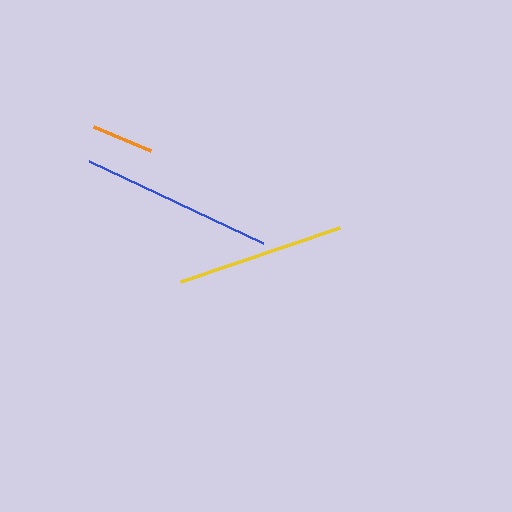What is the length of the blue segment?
The blue segment is approximately 193 pixels long.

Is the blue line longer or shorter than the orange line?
The blue line is longer than the orange line.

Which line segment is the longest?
The blue line is the longest at approximately 193 pixels.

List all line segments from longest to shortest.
From longest to shortest: blue, yellow, orange.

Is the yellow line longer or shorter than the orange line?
The yellow line is longer than the orange line.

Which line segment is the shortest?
The orange line is the shortest at approximately 62 pixels.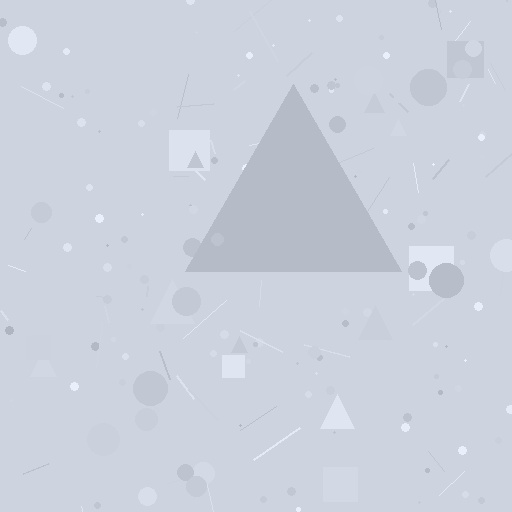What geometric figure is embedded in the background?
A triangle is embedded in the background.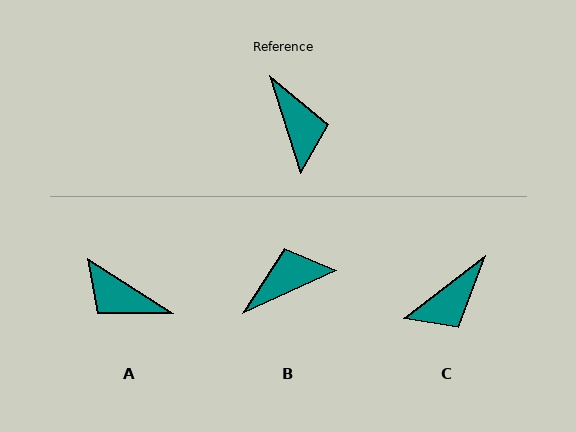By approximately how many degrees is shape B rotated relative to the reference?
Approximately 97 degrees counter-clockwise.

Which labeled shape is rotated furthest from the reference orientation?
A, about 140 degrees away.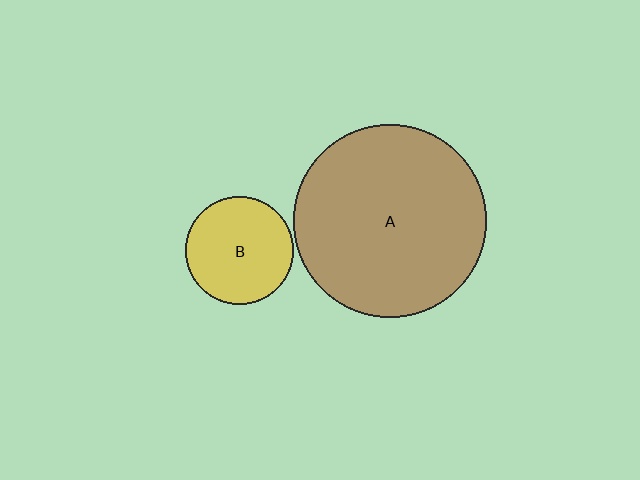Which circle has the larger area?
Circle A (brown).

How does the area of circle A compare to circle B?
Approximately 3.2 times.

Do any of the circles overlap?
No, none of the circles overlap.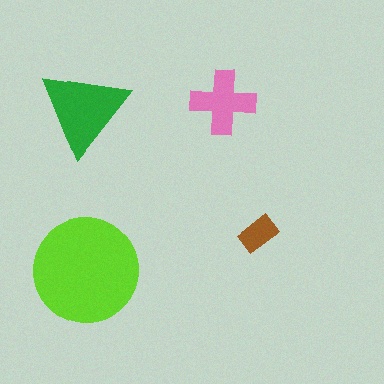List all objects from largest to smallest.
The lime circle, the green triangle, the pink cross, the brown rectangle.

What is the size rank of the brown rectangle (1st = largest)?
4th.